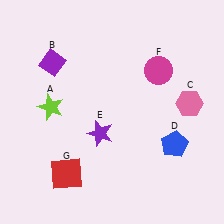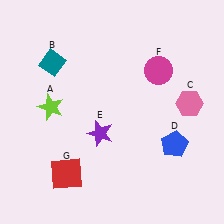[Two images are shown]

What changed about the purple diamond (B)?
In Image 1, B is purple. In Image 2, it changed to teal.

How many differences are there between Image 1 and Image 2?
There is 1 difference between the two images.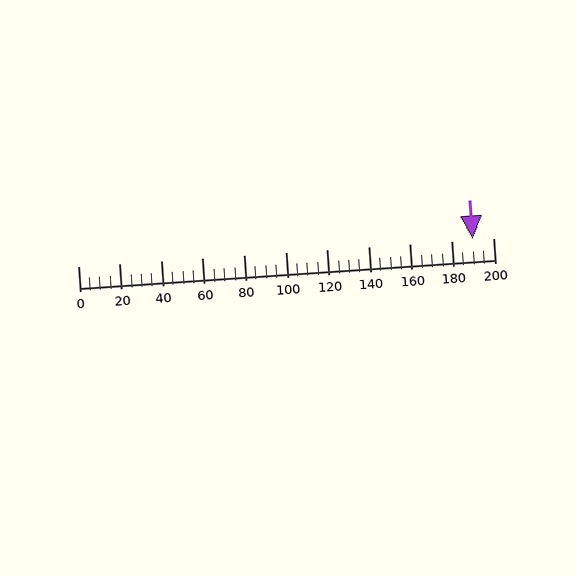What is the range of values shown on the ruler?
The ruler shows values from 0 to 200.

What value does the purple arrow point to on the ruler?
The purple arrow points to approximately 190.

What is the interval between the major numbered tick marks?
The major tick marks are spaced 20 units apart.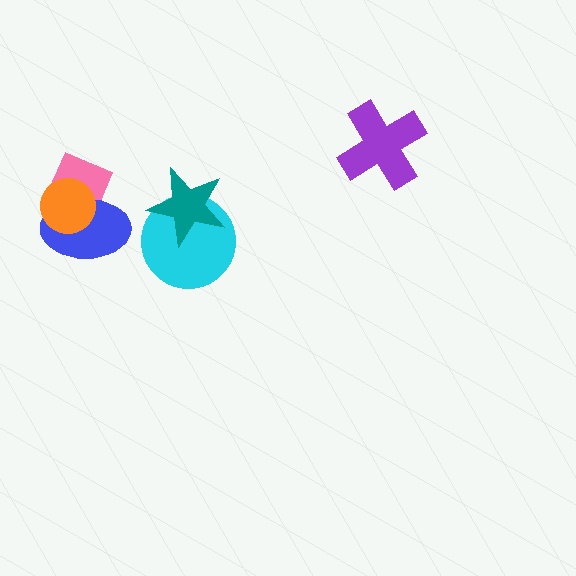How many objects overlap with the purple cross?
0 objects overlap with the purple cross.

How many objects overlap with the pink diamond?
2 objects overlap with the pink diamond.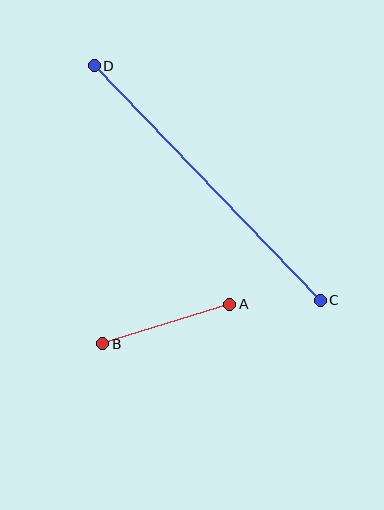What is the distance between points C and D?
The distance is approximately 326 pixels.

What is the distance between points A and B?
The distance is approximately 133 pixels.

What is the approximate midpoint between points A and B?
The midpoint is at approximately (166, 324) pixels.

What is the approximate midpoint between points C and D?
The midpoint is at approximately (207, 183) pixels.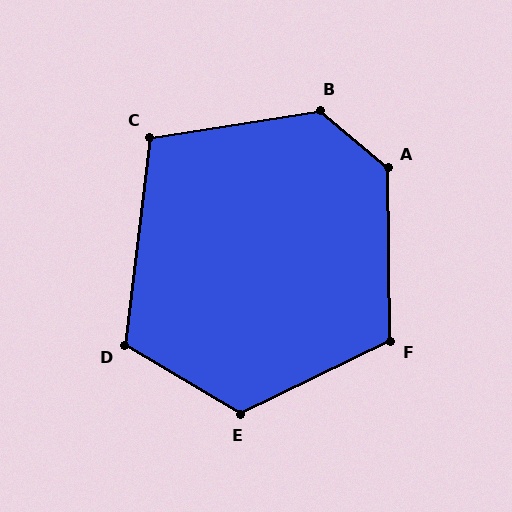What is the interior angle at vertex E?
Approximately 123 degrees (obtuse).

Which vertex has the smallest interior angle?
C, at approximately 106 degrees.